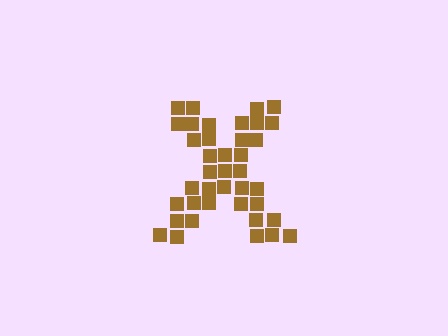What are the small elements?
The small elements are squares.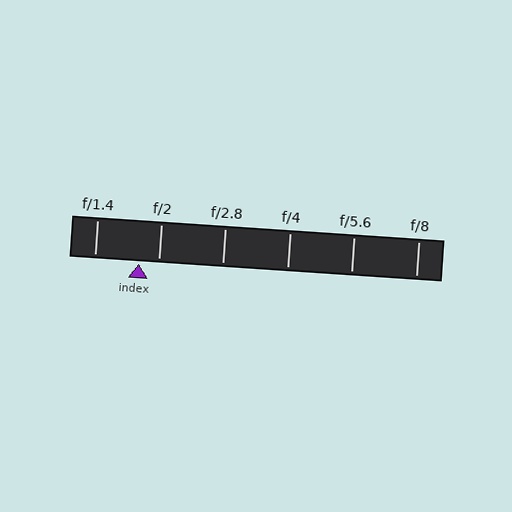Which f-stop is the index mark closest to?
The index mark is closest to f/2.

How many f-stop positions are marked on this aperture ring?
There are 6 f-stop positions marked.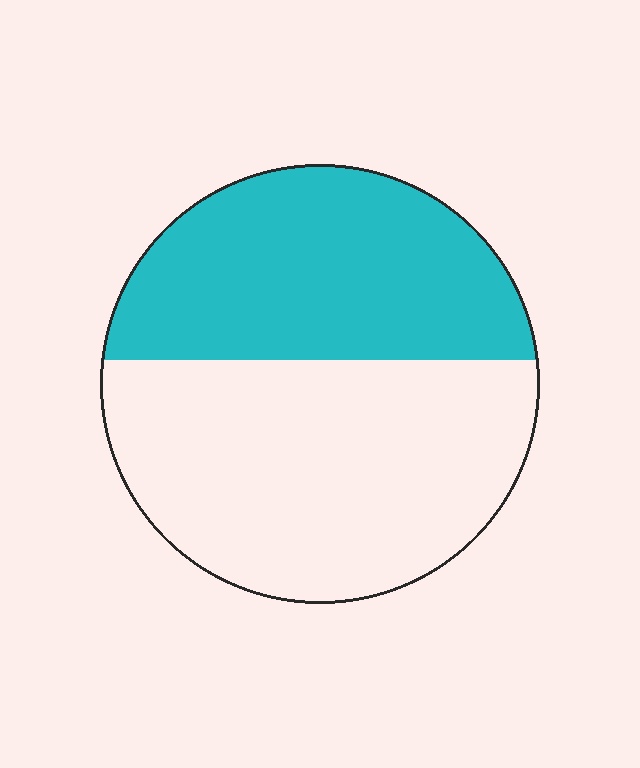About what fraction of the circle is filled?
About two fifths (2/5).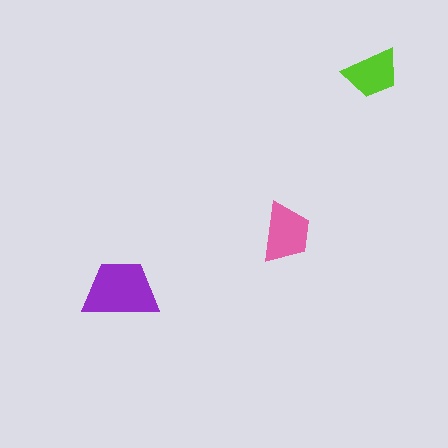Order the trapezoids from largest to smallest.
the purple one, the pink one, the lime one.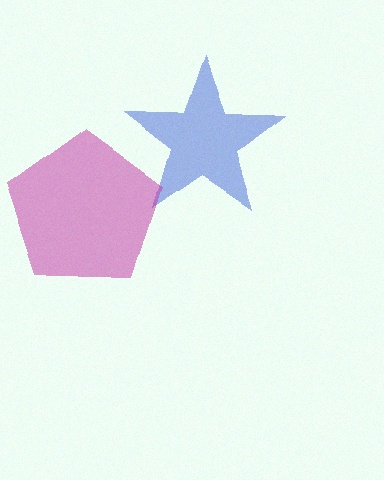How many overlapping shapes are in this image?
There are 2 overlapping shapes in the image.